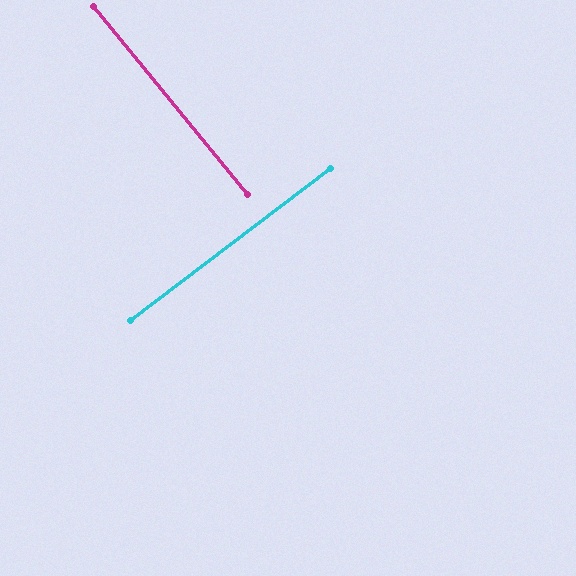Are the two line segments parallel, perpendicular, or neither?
Perpendicular — they meet at approximately 88°.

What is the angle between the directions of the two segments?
Approximately 88 degrees.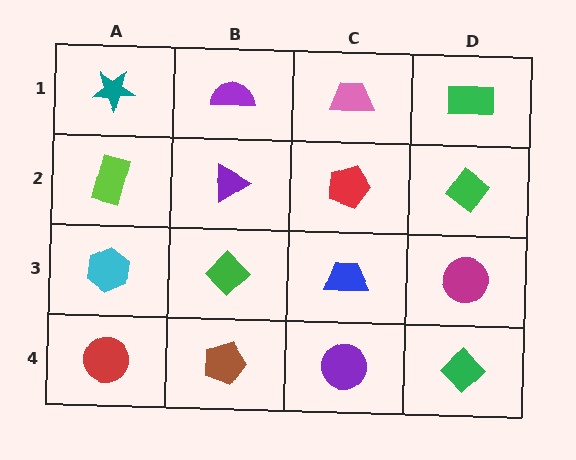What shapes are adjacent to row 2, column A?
A teal star (row 1, column A), a cyan hexagon (row 3, column A), a purple triangle (row 2, column B).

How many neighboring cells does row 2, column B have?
4.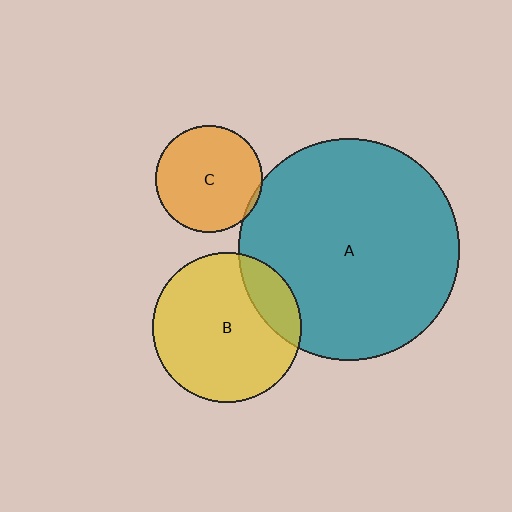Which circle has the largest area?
Circle A (teal).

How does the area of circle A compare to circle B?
Approximately 2.2 times.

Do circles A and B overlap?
Yes.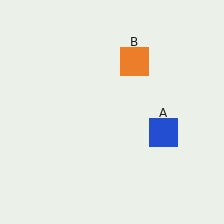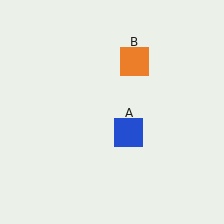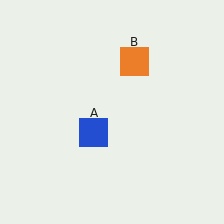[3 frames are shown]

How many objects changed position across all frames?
1 object changed position: blue square (object A).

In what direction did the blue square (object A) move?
The blue square (object A) moved left.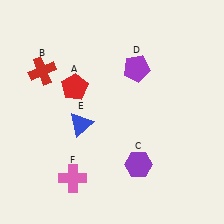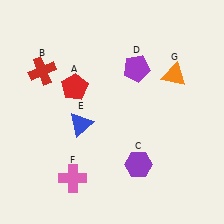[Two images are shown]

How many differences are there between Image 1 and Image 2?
There is 1 difference between the two images.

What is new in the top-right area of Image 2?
An orange triangle (G) was added in the top-right area of Image 2.